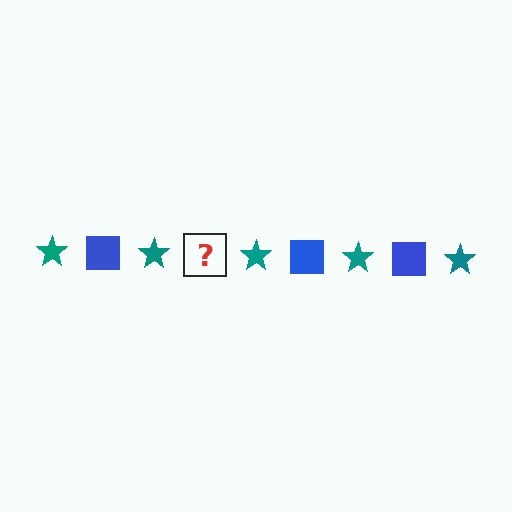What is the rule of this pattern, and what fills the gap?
The rule is that the pattern alternates between teal star and blue square. The gap should be filled with a blue square.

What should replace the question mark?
The question mark should be replaced with a blue square.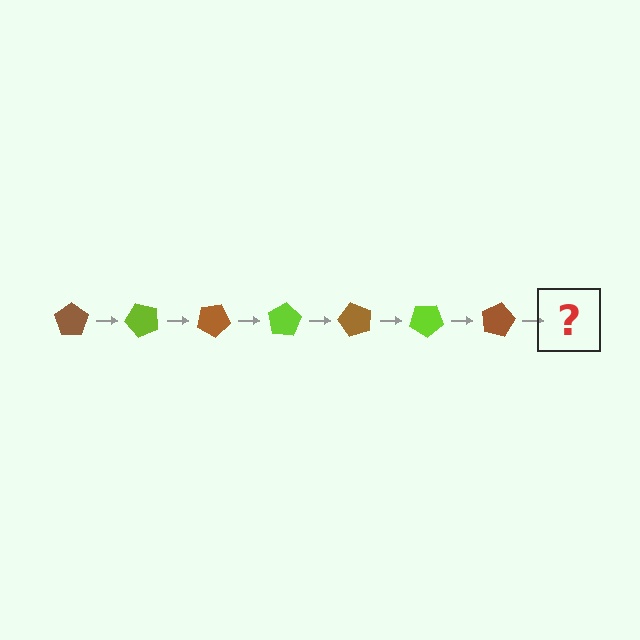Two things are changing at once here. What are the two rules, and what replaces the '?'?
The two rules are that it rotates 50 degrees each step and the color cycles through brown and lime. The '?' should be a lime pentagon, rotated 350 degrees from the start.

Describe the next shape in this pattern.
It should be a lime pentagon, rotated 350 degrees from the start.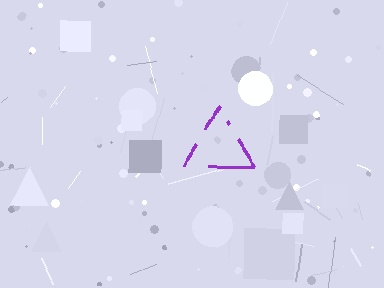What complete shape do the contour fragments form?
The contour fragments form a triangle.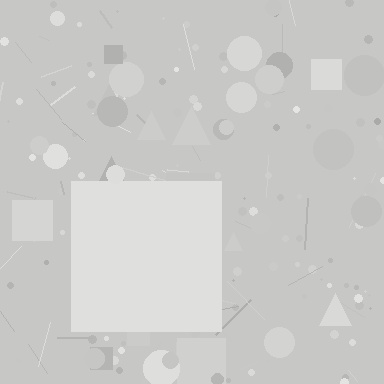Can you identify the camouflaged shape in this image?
The camouflaged shape is a square.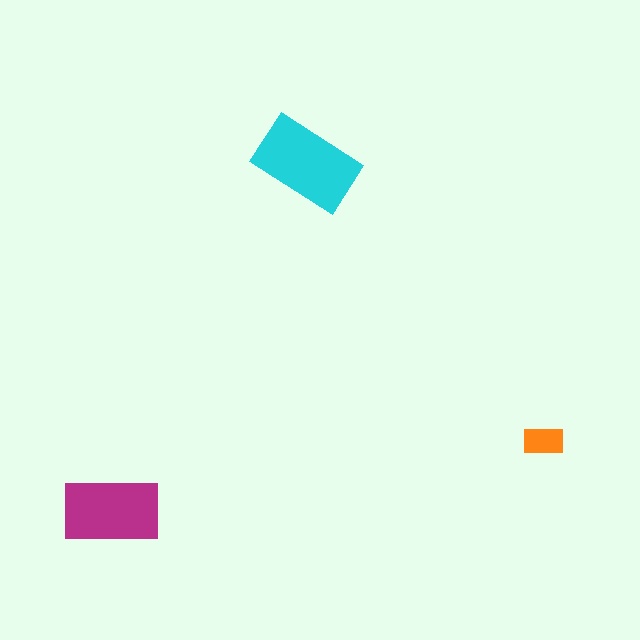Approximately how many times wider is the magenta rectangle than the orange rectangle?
About 2.5 times wider.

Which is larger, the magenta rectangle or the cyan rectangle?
The cyan one.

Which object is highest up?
The cyan rectangle is topmost.